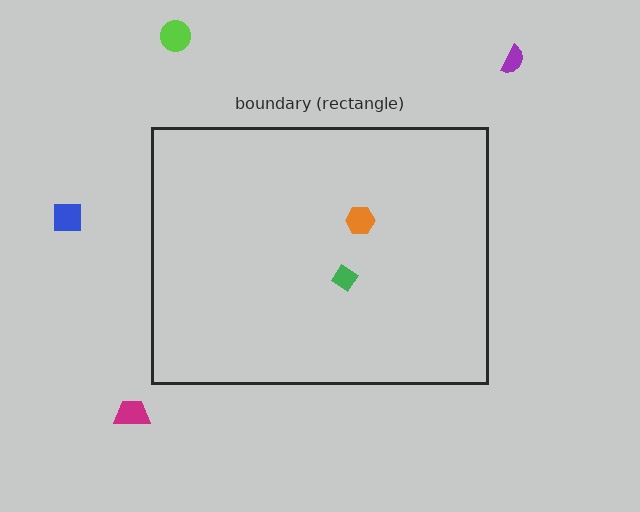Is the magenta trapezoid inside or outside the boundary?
Outside.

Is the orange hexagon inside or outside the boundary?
Inside.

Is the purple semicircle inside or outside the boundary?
Outside.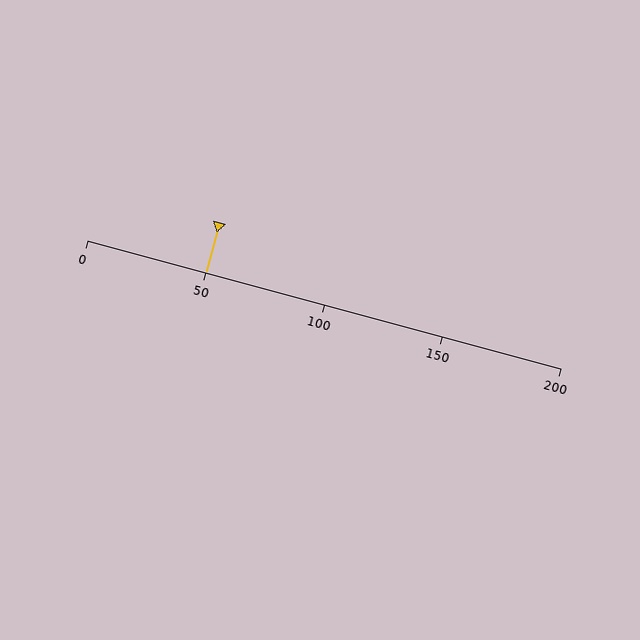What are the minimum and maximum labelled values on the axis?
The axis runs from 0 to 200.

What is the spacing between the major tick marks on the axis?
The major ticks are spaced 50 apart.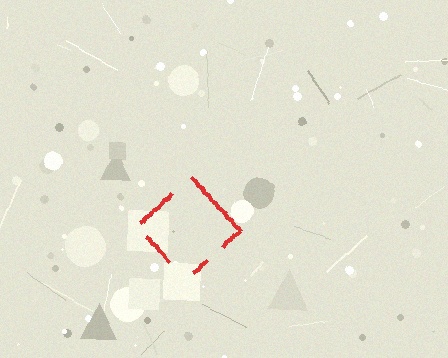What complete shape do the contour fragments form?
The contour fragments form a diamond.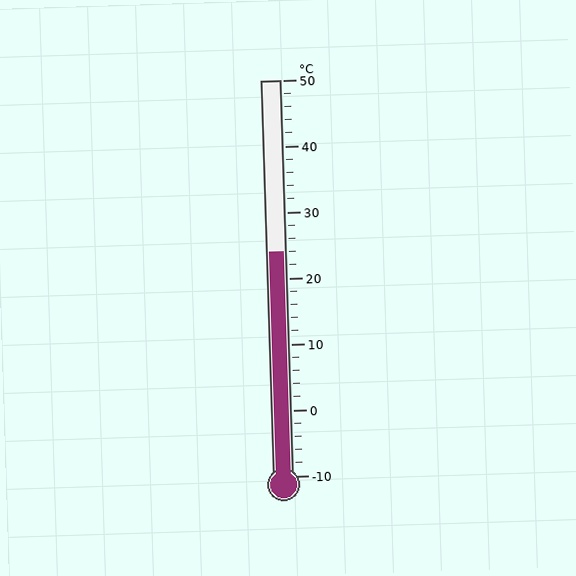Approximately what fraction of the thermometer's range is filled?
The thermometer is filled to approximately 55% of its range.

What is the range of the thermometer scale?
The thermometer scale ranges from -10°C to 50°C.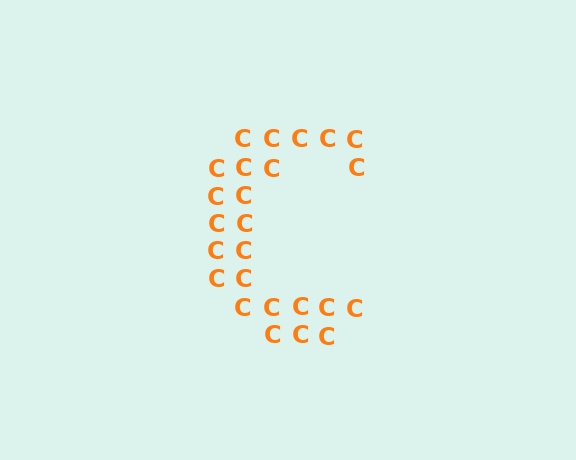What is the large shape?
The large shape is the letter C.